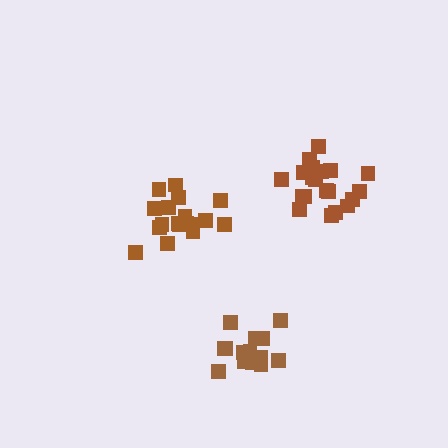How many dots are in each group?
Group 1: 15 dots, Group 2: 20 dots, Group 3: 18 dots (53 total).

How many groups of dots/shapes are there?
There are 3 groups.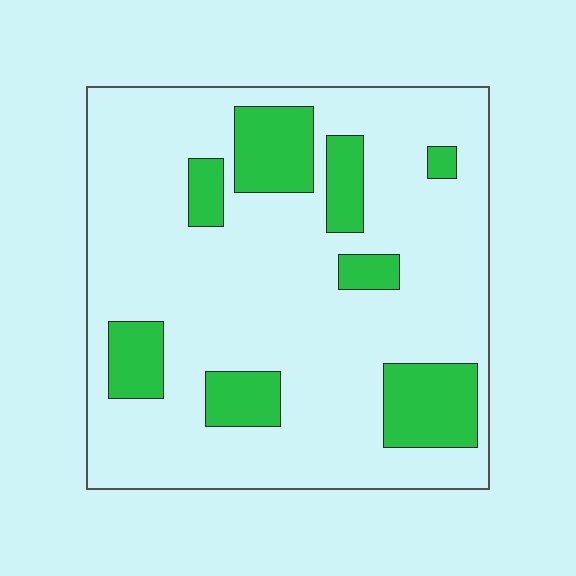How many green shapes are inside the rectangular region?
8.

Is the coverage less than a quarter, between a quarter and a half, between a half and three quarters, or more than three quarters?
Less than a quarter.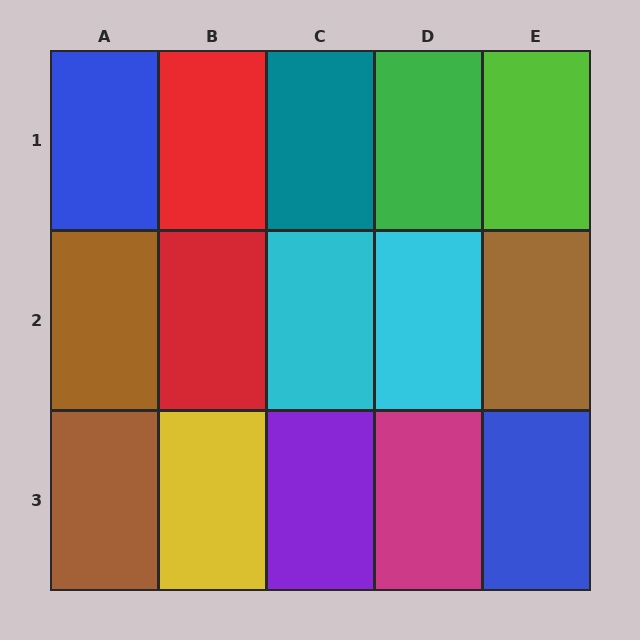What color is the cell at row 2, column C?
Cyan.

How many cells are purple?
1 cell is purple.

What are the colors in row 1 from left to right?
Blue, red, teal, green, lime.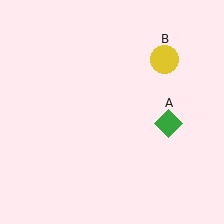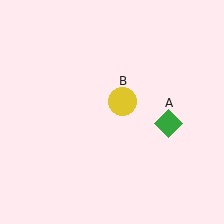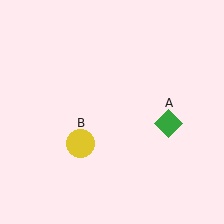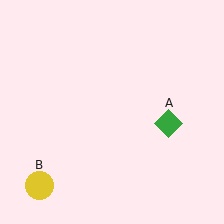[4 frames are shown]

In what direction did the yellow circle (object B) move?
The yellow circle (object B) moved down and to the left.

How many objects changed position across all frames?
1 object changed position: yellow circle (object B).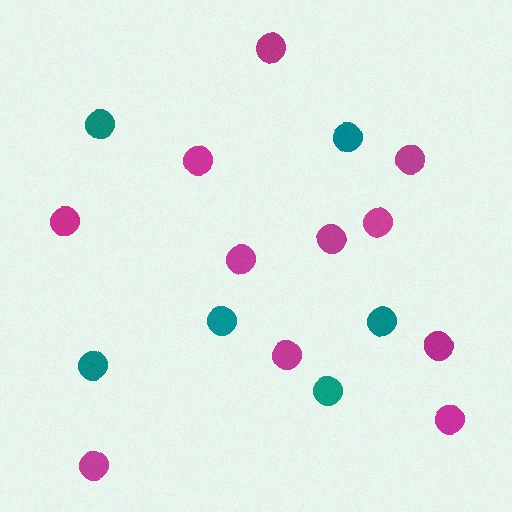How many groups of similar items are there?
There are 2 groups: one group of teal circles (6) and one group of magenta circles (11).